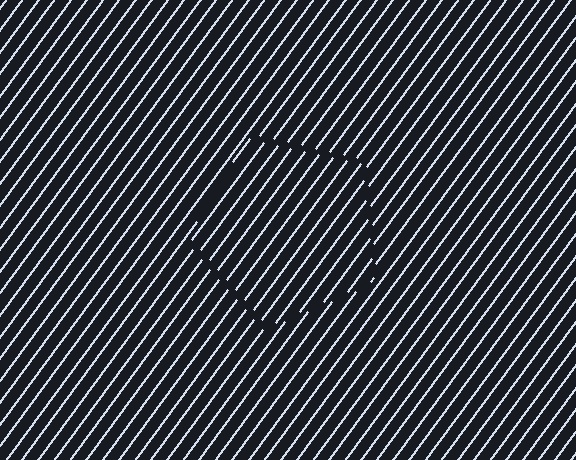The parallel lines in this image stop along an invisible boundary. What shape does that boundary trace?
An illusory pentagon. The interior of the shape contains the same grating, shifted by half a period — the contour is defined by the phase discontinuity where line-ends from the inner and outer gratings abut.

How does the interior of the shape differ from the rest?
The interior of the shape contains the same grating, shifted by half a period — the contour is defined by the phase discontinuity where line-ends from the inner and outer gratings abut.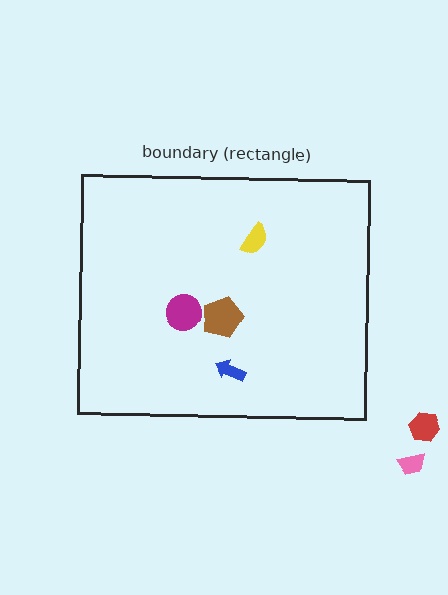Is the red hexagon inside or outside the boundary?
Outside.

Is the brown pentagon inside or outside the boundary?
Inside.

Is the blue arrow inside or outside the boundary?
Inside.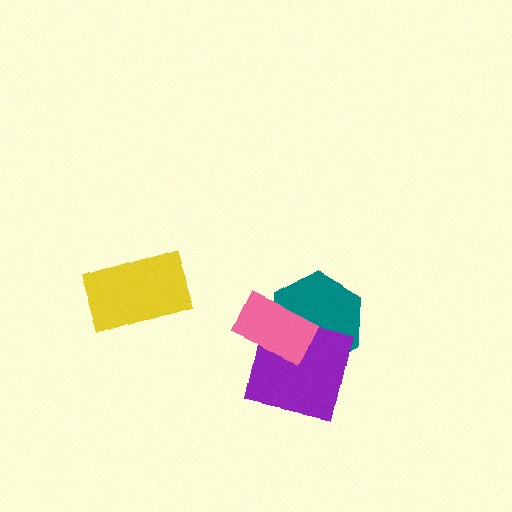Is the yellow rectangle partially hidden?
No, no other shape covers it.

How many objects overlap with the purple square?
2 objects overlap with the purple square.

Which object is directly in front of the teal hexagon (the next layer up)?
The purple square is directly in front of the teal hexagon.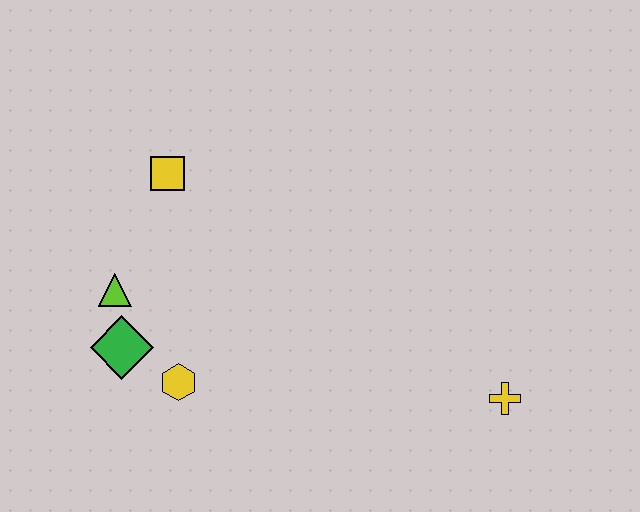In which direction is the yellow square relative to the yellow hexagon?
The yellow square is above the yellow hexagon.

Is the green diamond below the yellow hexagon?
No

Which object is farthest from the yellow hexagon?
The yellow cross is farthest from the yellow hexagon.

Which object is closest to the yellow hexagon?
The green diamond is closest to the yellow hexagon.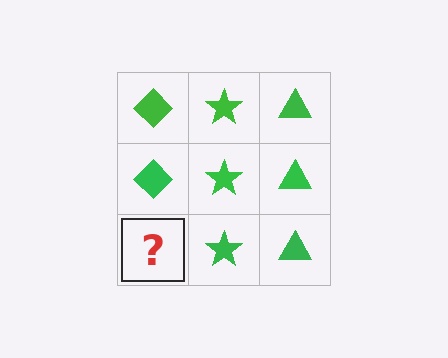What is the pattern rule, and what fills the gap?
The rule is that each column has a consistent shape. The gap should be filled with a green diamond.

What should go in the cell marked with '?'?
The missing cell should contain a green diamond.